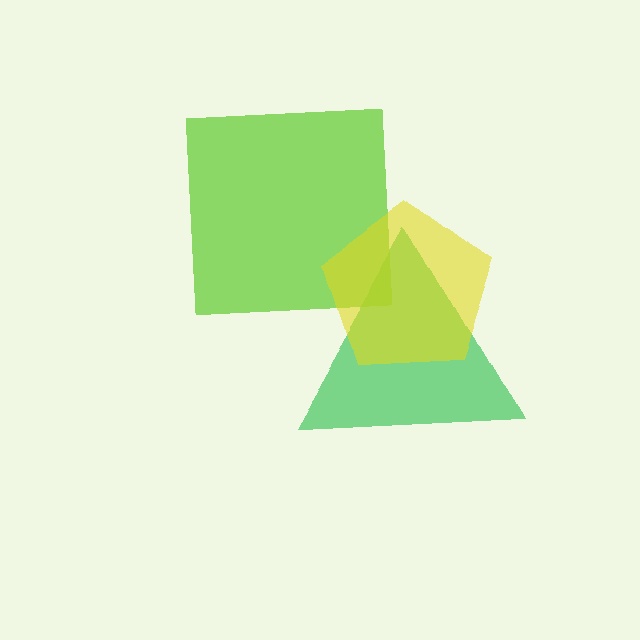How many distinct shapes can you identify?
There are 3 distinct shapes: a green triangle, a lime square, a yellow pentagon.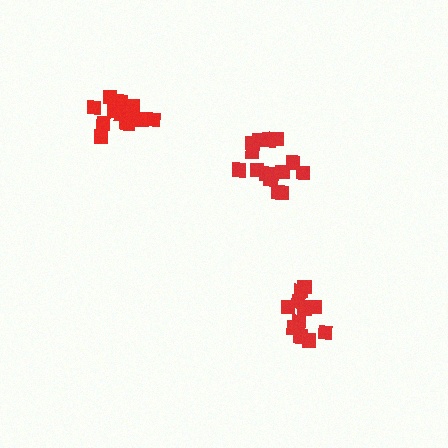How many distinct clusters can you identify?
There are 3 distinct clusters.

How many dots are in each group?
Group 1: 15 dots, Group 2: 12 dots, Group 3: 15 dots (42 total).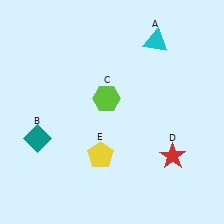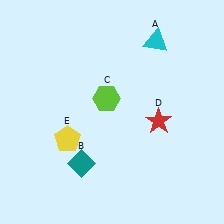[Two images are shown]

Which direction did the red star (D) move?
The red star (D) moved up.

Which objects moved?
The objects that moved are: the teal diamond (B), the red star (D), the yellow pentagon (E).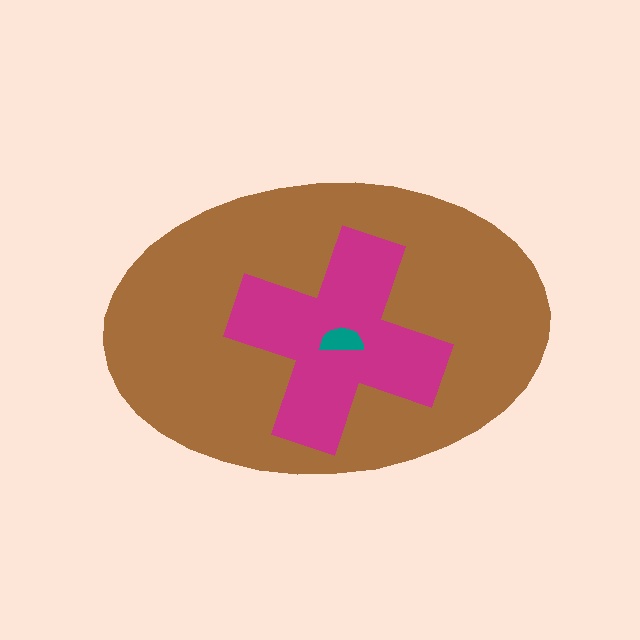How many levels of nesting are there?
3.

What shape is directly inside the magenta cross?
The teal semicircle.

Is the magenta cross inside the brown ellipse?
Yes.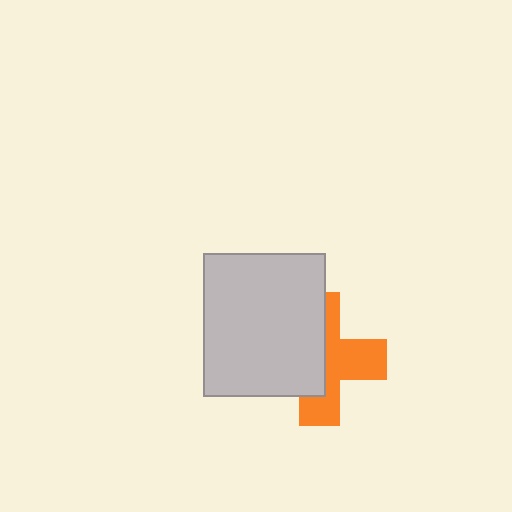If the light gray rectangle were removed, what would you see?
You would see the complete orange cross.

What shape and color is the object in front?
The object in front is a light gray rectangle.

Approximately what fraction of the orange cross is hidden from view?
Roughly 50% of the orange cross is hidden behind the light gray rectangle.